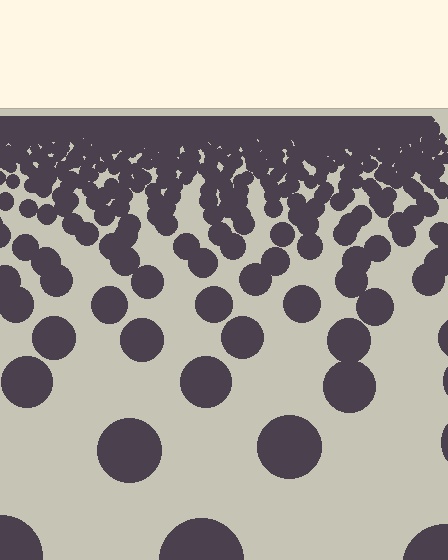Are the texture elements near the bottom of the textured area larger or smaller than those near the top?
Larger. Near the bottom, elements are closer to the viewer and appear at a bigger on-screen size.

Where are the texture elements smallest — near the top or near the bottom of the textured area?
Near the top.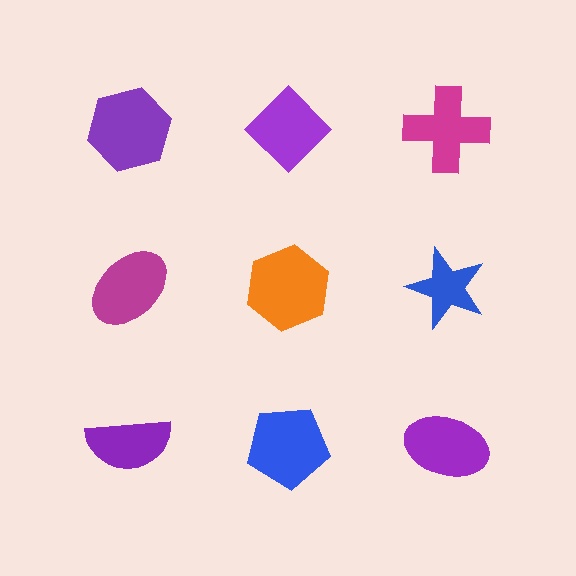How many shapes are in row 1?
3 shapes.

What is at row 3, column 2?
A blue pentagon.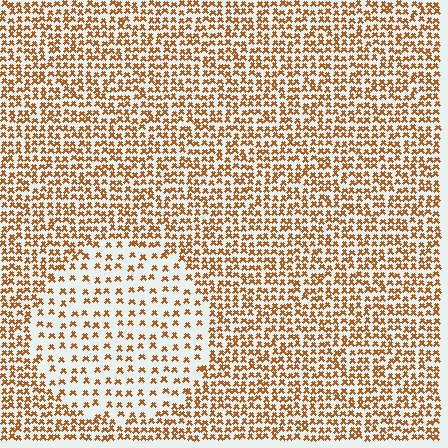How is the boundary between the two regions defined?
The boundary is defined by a change in element density (approximately 2.2x ratio). All elements are the same color, size, and shape.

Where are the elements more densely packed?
The elements are more densely packed outside the circle boundary.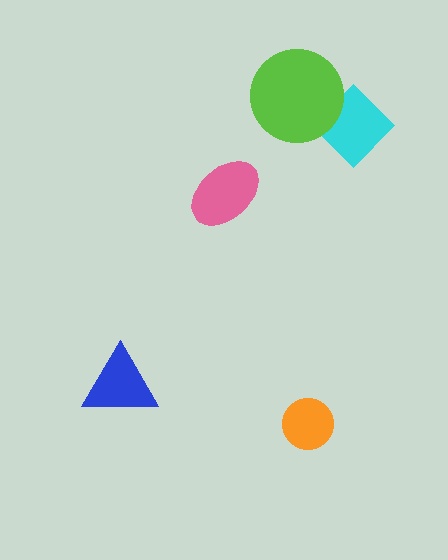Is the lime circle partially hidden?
No, no other shape covers it.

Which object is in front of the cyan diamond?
The lime circle is in front of the cyan diamond.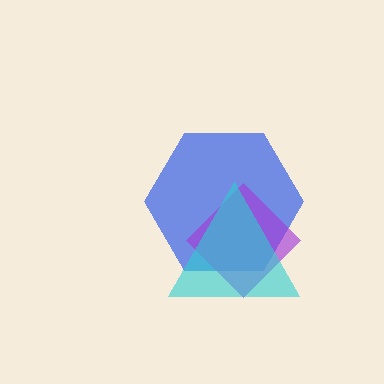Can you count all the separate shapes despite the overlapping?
Yes, there are 3 separate shapes.